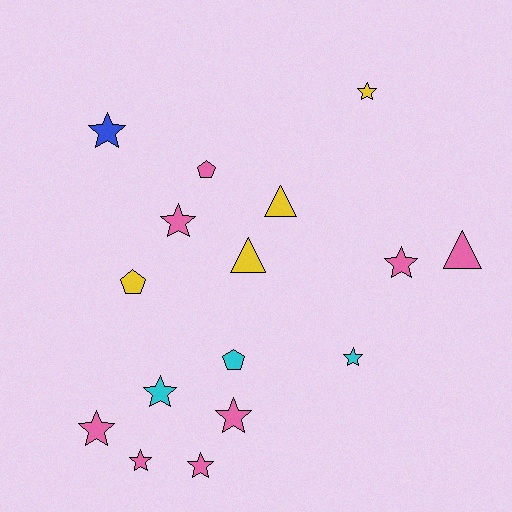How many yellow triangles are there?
There are 2 yellow triangles.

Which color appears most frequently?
Pink, with 8 objects.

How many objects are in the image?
There are 16 objects.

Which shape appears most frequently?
Star, with 10 objects.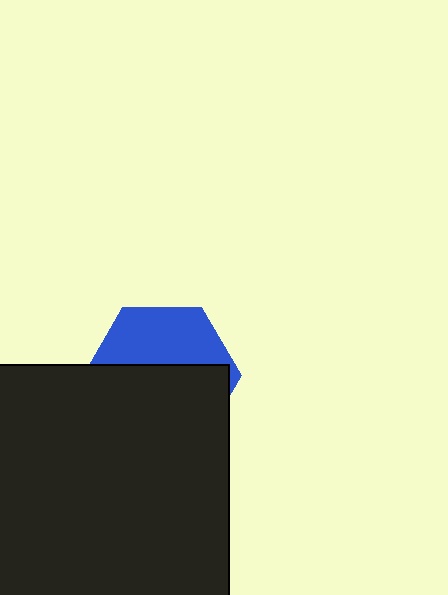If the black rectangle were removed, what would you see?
You would see the complete blue hexagon.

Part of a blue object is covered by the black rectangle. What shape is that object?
It is a hexagon.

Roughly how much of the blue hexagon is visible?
A small part of it is visible (roughly 40%).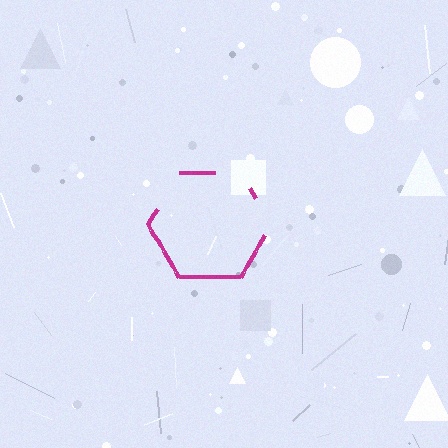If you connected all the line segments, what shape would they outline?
They would outline a hexagon.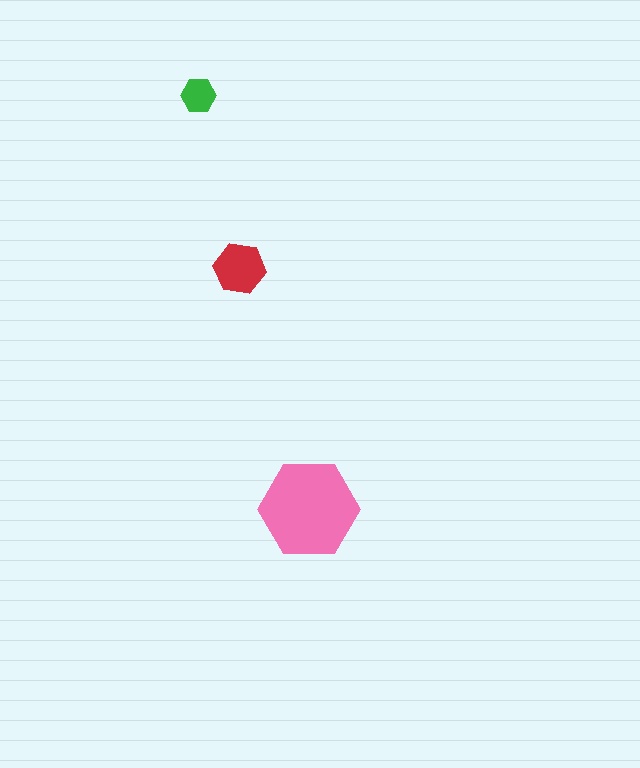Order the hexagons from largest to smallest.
the pink one, the red one, the green one.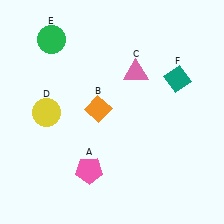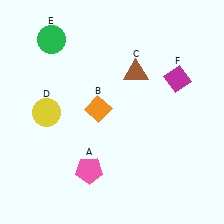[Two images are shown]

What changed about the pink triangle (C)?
In Image 1, C is pink. In Image 2, it changed to brown.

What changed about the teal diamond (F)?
In Image 1, F is teal. In Image 2, it changed to magenta.